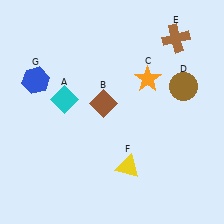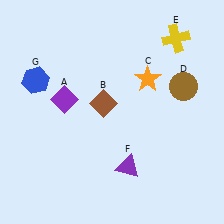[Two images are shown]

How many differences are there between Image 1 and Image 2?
There are 3 differences between the two images.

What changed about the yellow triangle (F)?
In Image 1, F is yellow. In Image 2, it changed to purple.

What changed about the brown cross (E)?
In Image 1, E is brown. In Image 2, it changed to yellow.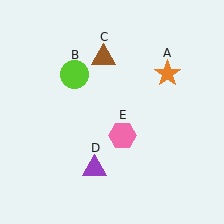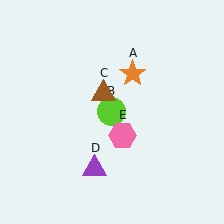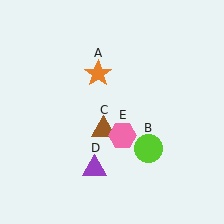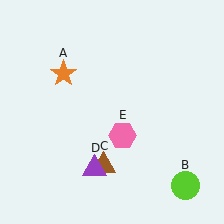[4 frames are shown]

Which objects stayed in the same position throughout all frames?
Purple triangle (object D) and pink hexagon (object E) remained stationary.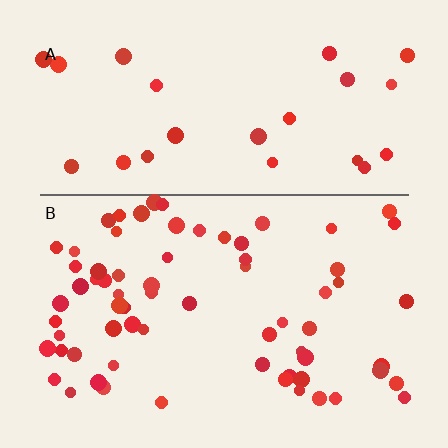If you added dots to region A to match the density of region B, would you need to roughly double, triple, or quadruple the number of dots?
Approximately triple.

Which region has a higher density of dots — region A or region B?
B (the bottom).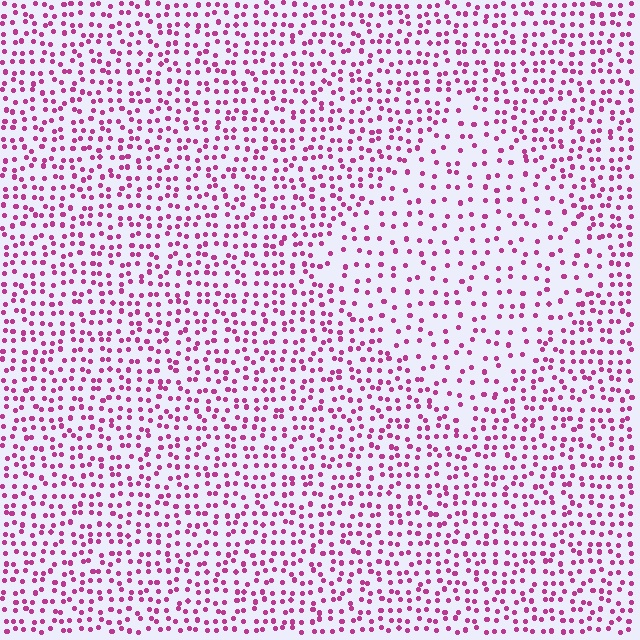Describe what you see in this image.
The image contains small magenta elements arranged at two different densities. A diamond-shaped region is visible where the elements are less densely packed than the surrounding area.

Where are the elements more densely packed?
The elements are more densely packed outside the diamond boundary.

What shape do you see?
I see a diamond.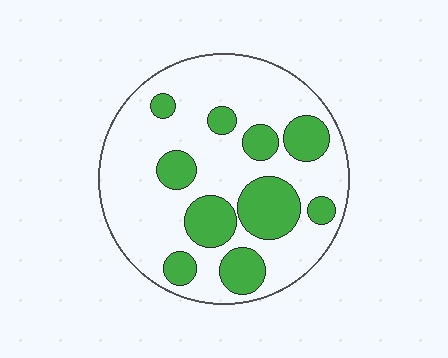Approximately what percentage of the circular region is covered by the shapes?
Approximately 30%.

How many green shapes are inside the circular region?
10.